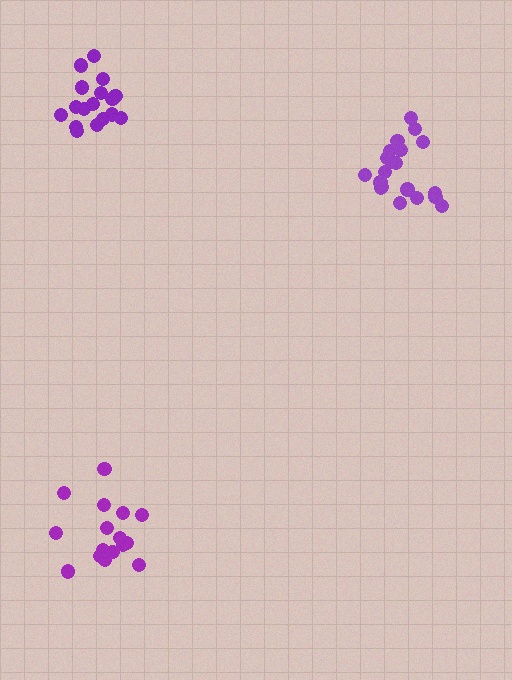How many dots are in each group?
Group 1: 20 dots, Group 2: 17 dots, Group 3: 16 dots (53 total).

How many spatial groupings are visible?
There are 3 spatial groupings.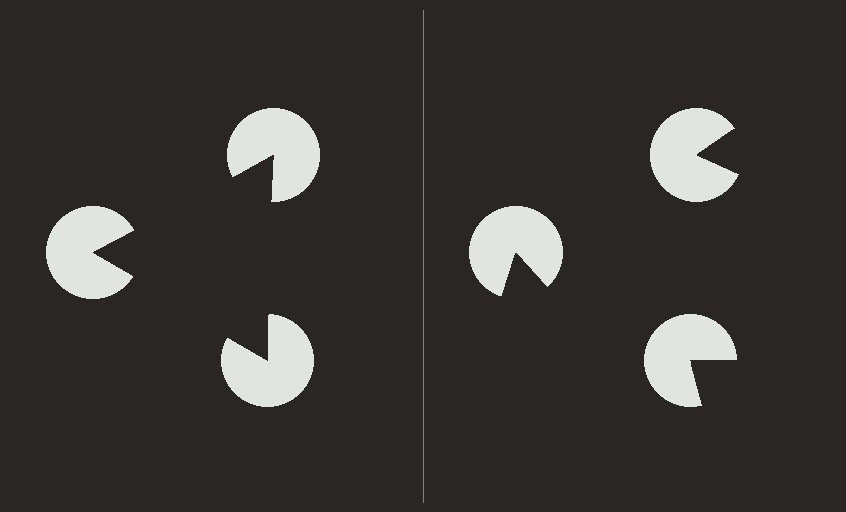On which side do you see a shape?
An illusory triangle appears on the left side. On the right side the wedge cuts are rotated, so no coherent shape forms.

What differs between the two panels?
The pac-man discs are positioned identically on both sides; only the wedge orientations differ. On the left they align to a triangle; on the right they are misaligned.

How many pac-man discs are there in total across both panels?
6 — 3 on each side.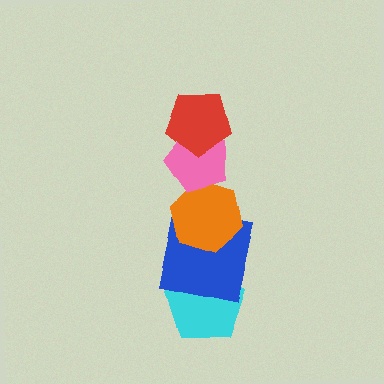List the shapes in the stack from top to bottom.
From top to bottom: the red pentagon, the pink pentagon, the orange hexagon, the blue square, the cyan pentagon.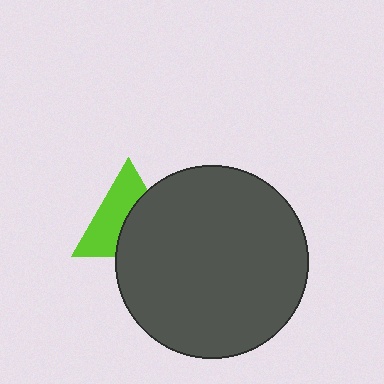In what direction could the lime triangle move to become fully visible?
The lime triangle could move left. That would shift it out from behind the dark gray circle entirely.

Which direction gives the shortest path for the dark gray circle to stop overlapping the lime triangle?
Moving right gives the shortest separation.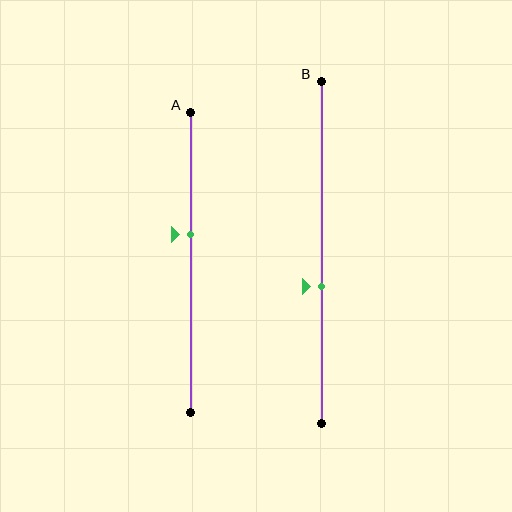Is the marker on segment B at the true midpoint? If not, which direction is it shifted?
No, the marker on segment B is shifted downward by about 10% of the segment length.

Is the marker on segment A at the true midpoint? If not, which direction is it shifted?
No, the marker on segment A is shifted upward by about 9% of the segment length.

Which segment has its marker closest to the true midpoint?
Segment A has its marker closest to the true midpoint.